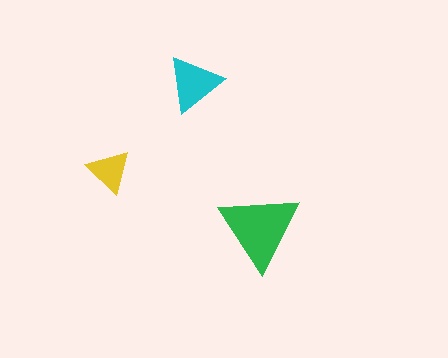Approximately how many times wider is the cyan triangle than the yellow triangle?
About 1.5 times wider.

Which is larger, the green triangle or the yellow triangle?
The green one.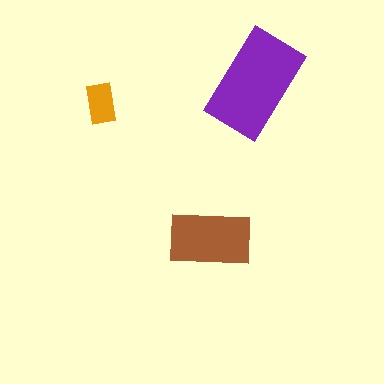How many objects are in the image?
There are 3 objects in the image.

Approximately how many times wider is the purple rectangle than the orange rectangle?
About 2.5 times wider.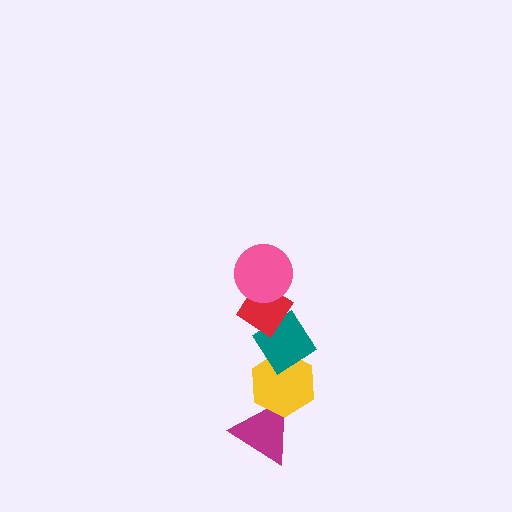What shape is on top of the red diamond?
The pink circle is on top of the red diamond.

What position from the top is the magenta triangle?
The magenta triangle is 5th from the top.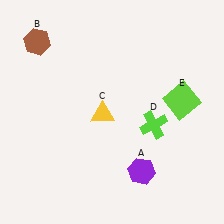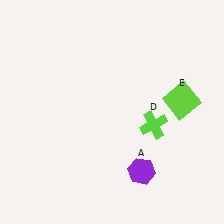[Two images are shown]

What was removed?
The brown hexagon (B), the yellow triangle (C) were removed in Image 2.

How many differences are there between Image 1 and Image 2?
There are 2 differences between the two images.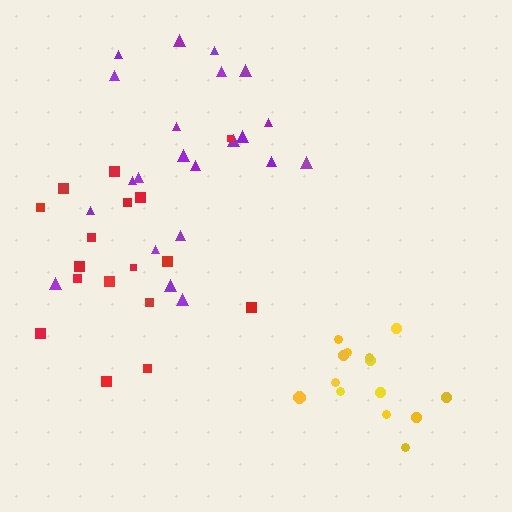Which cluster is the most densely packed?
Yellow.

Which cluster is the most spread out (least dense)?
Red.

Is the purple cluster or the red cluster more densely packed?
Purple.